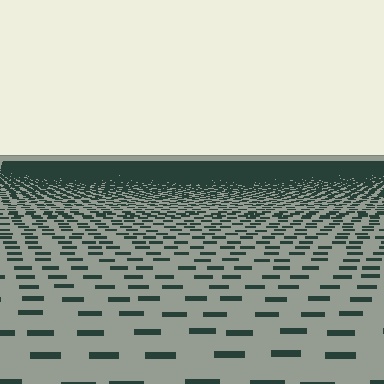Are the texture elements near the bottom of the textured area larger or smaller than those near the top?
Larger. Near the bottom, elements are closer to the viewer and appear at a bigger on-screen size.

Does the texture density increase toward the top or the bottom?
Density increases toward the top.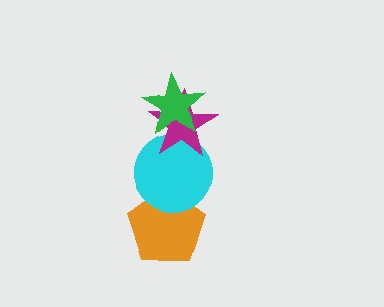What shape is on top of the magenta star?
The green star is on top of the magenta star.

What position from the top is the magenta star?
The magenta star is 2nd from the top.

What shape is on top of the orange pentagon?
The cyan circle is on top of the orange pentagon.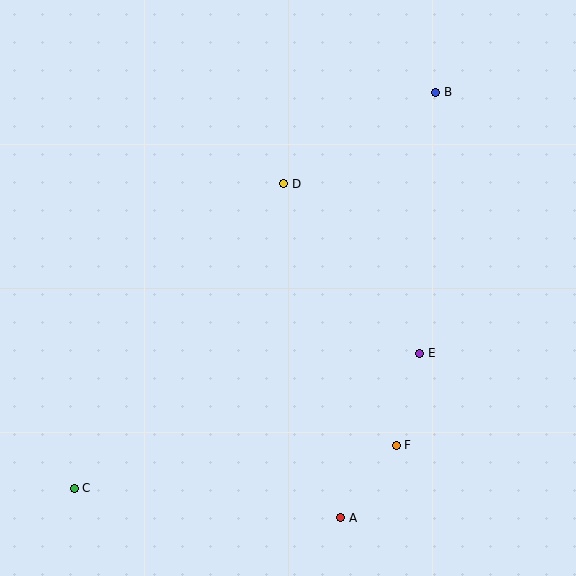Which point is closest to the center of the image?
Point D at (284, 184) is closest to the center.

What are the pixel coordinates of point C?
Point C is at (74, 488).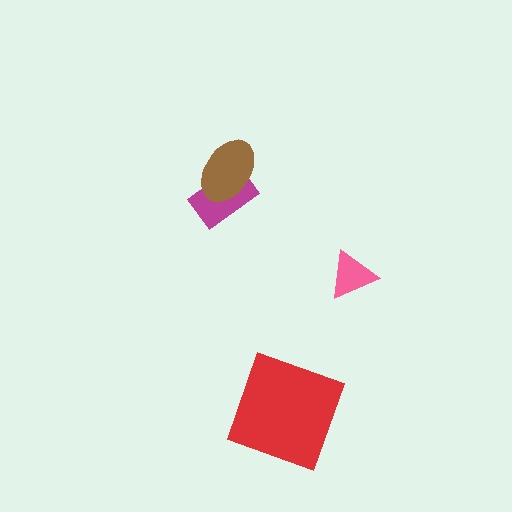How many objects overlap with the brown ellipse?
1 object overlaps with the brown ellipse.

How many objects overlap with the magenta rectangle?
1 object overlaps with the magenta rectangle.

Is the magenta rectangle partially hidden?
Yes, it is partially covered by another shape.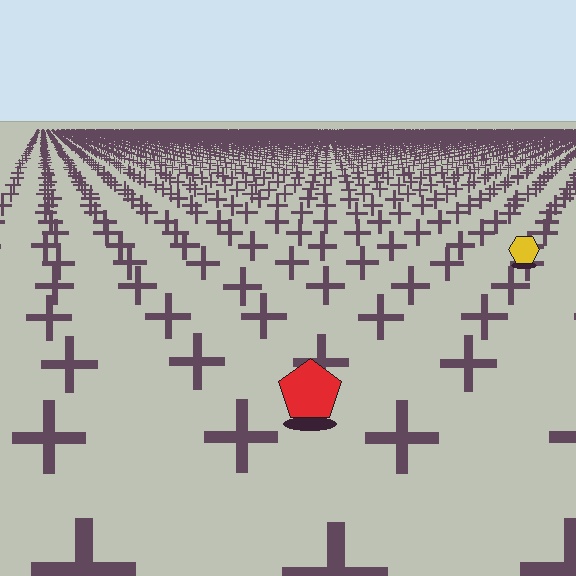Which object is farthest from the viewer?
The yellow hexagon is farthest from the viewer. It appears smaller and the ground texture around it is denser.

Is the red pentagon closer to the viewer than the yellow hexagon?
Yes. The red pentagon is closer — you can tell from the texture gradient: the ground texture is coarser near it.